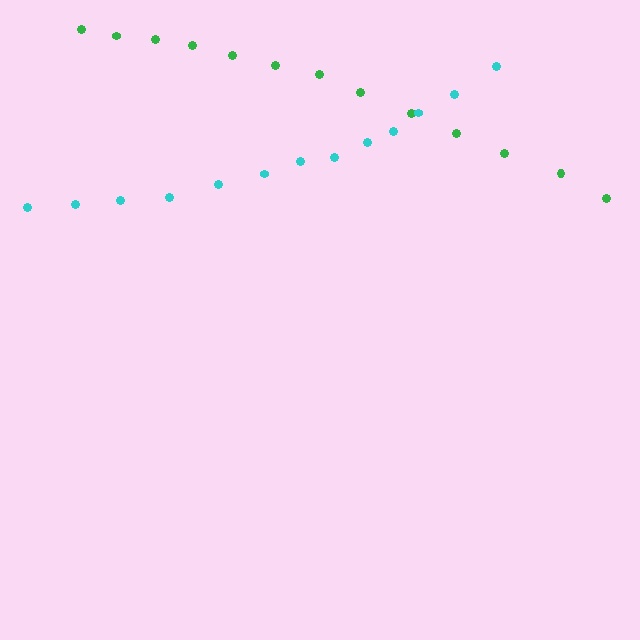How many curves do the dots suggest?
There are 2 distinct paths.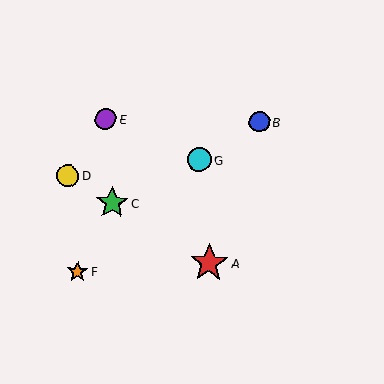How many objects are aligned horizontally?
2 objects (B, E) are aligned horizontally.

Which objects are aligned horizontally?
Objects B, E are aligned horizontally.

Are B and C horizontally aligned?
No, B is at y≈122 and C is at y≈203.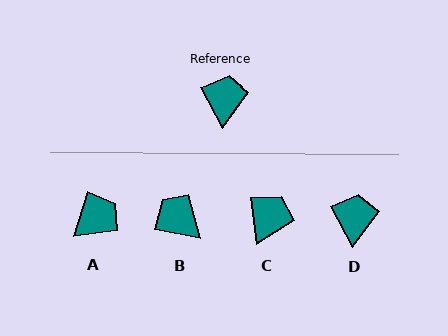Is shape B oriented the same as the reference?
No, it is off by about 51 degrees.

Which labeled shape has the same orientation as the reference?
D.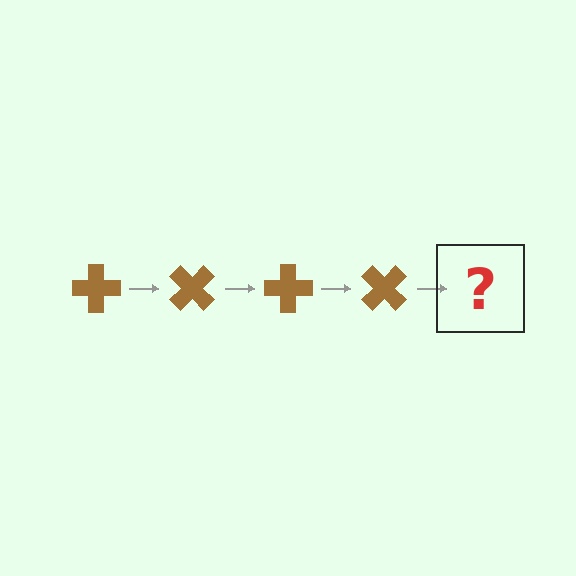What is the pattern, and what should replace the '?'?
The pattern is that the cross rotates 45 degrees each step. The '?' should be a brown cross rotated 180 degrees.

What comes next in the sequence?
The next element should be a brown cross rotated 180 degrees.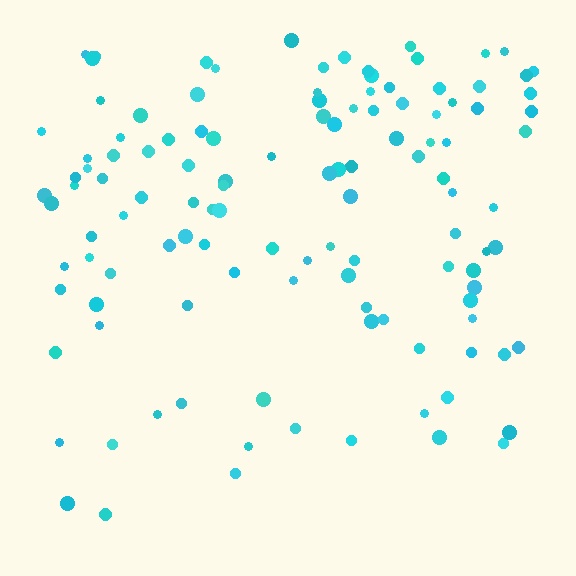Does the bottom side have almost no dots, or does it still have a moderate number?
Still a moderate number, just noticeably fewer than the top.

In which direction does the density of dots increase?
From bottom to top, with the top side densest.